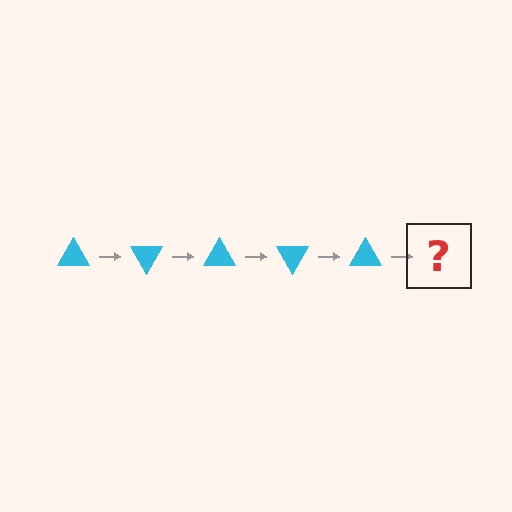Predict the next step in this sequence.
The next step is a cyan triangle rotated 300 degrees.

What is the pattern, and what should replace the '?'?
The pattern is that the triangle rotates 60 degrees each step. The '?' should be a cyan triangle rotated 300 degrees.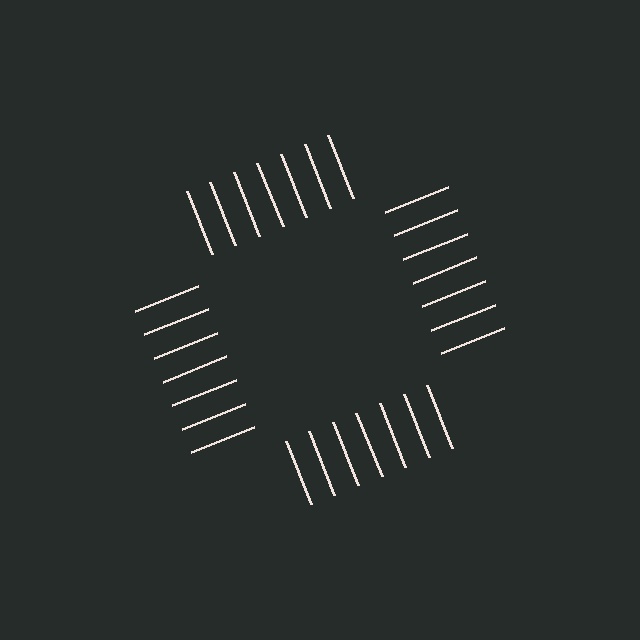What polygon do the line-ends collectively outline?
An illusory square — the line segments terminate on its edges but no continuous stroke is drawn.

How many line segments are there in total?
28 — 7 along each of the 4 edges.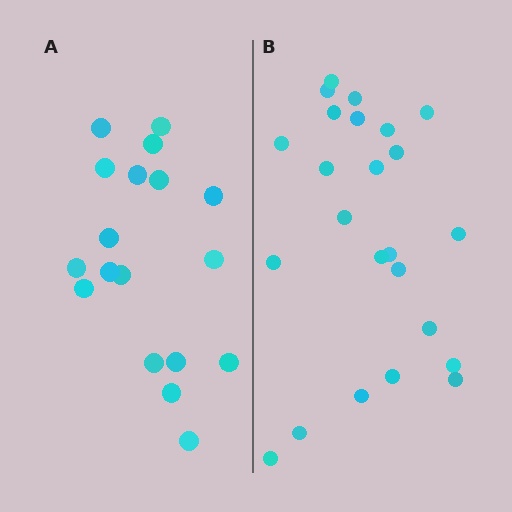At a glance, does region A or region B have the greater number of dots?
Region B (the right region) has more dots.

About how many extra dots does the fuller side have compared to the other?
Region B has about 6 more dots than region A.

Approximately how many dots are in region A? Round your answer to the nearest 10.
About 20 dots. (The exact count is 18, which rounds to 20.)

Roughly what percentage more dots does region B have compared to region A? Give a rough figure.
About 35% more.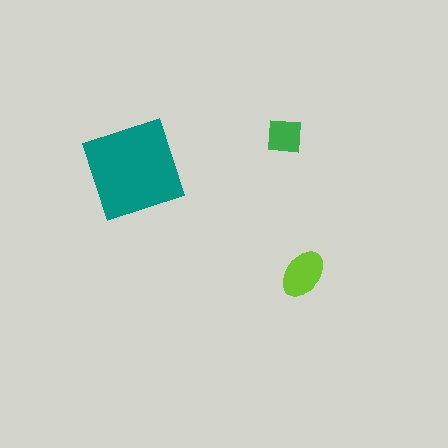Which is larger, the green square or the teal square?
The teal square.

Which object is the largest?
The teal square.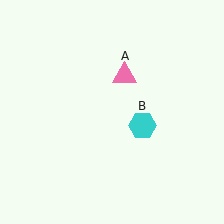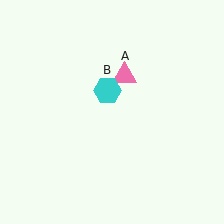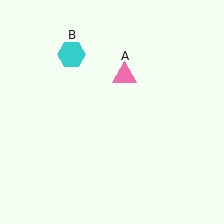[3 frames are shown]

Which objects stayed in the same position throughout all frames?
Pink triangle (object A) remained stationary.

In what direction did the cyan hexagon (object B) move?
The cyan hexagon (object B) moved up and to the left.